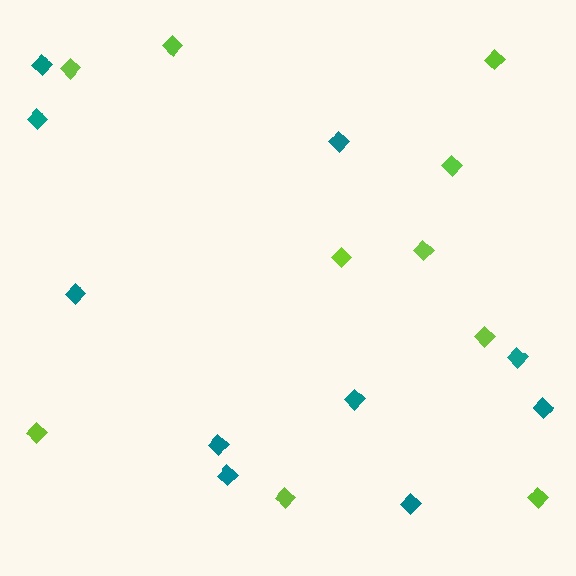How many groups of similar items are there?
There are 2 groups: one group of lime diamonds (10) and one group of teal diamonds (10).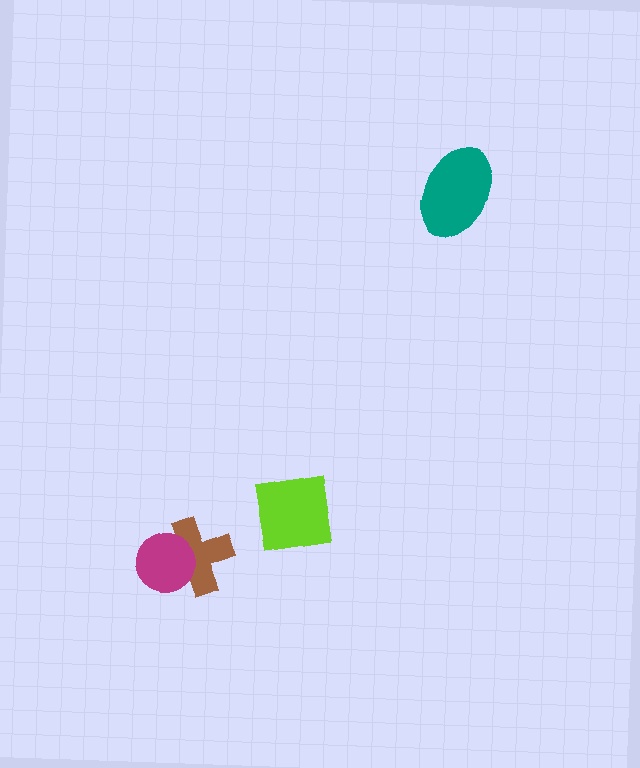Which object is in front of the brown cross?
The magenta circle is in front of the brown cross.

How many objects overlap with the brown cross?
1 object overlaps with the brown cross.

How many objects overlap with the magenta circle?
1 object overlaps with the magenta circle.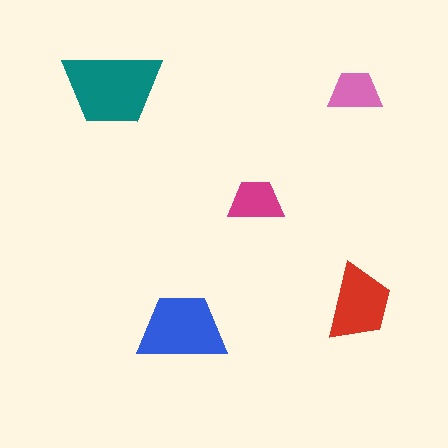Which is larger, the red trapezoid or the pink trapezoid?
The red one.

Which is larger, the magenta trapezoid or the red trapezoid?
The red one.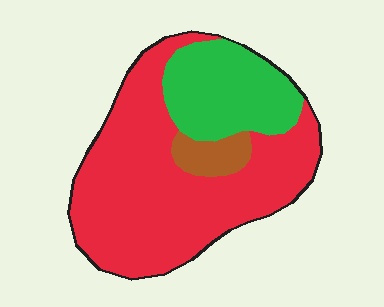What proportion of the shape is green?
Green covers about 25% of the shape.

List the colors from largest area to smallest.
From largest to smallest: red, green, brown.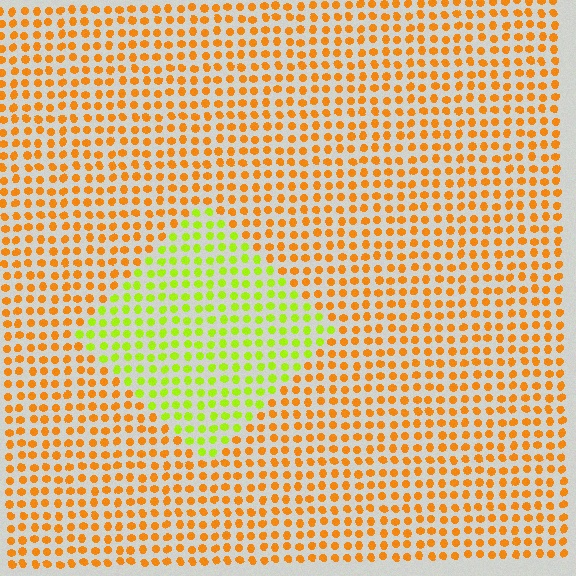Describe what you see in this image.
The image is filled with small orange elements in a uniform arrangement. A diamond-shaped region is visible where the elements are tinted to a slightly different hue, forming a subtle color boundary.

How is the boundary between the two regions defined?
The boundary is defined purely by a slight shift in hue (about 51 degrees). Spacing, size, and orientation are identical on both sides.